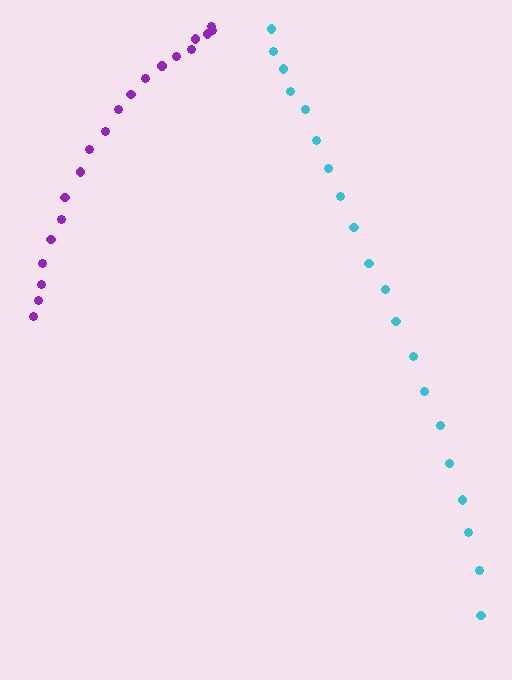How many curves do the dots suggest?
There are 2 distinct paths.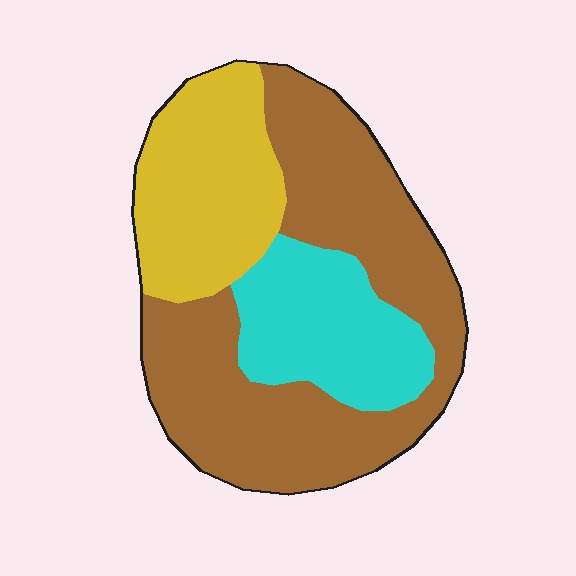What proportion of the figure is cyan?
Cyan covers around 20% of the figure.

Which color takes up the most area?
Brown, at roughly 55%.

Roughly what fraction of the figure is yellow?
Yellow covers 25% of the figure.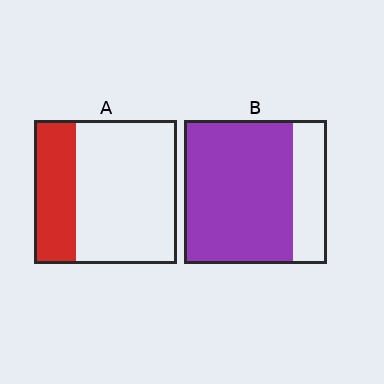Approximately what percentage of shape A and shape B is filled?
A is approximately 30% and B is approximately 75%.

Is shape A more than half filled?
No.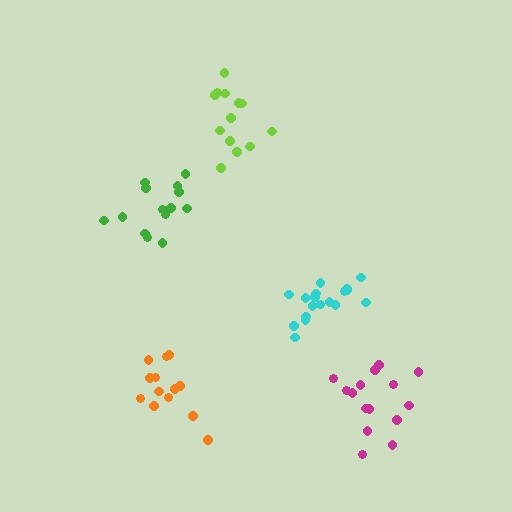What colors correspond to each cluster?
The clusters are colored: orange, green, lime, cyan, magenta.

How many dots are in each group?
Group 1: 13 dots, Group 2: 14 dots, Group 3: 13 dots, Group 4: 18 dots, Group 5: 15 dots (73 total).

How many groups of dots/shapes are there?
There are 5 groups.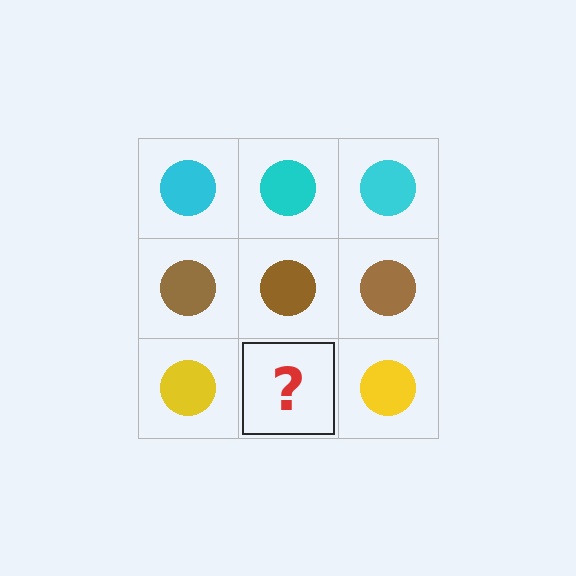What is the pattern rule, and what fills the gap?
The rule is that each row has a consistent color. The gap should be filled with a yellow circle.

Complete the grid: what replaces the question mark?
The question mark should be replaced with a yellow circle.